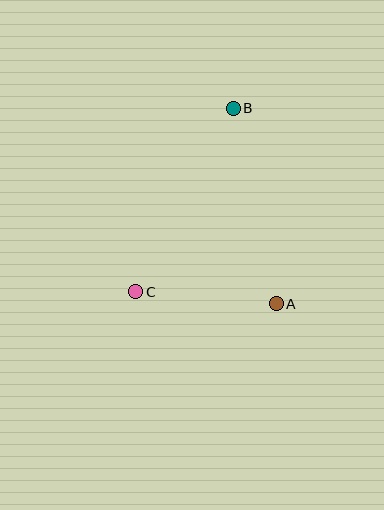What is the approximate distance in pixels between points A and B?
The distance between A and B is approximately 200 pixels.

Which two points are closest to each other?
Points A and C are closest to each other.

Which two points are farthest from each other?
Points B and C are farthest from each other.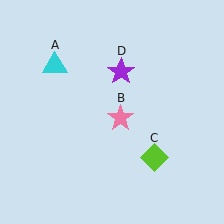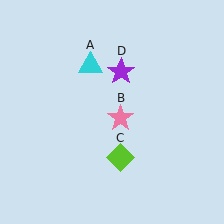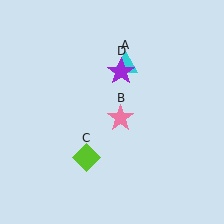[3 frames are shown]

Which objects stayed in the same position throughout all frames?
Pink star (object B) and purple star (object D) remained stationary.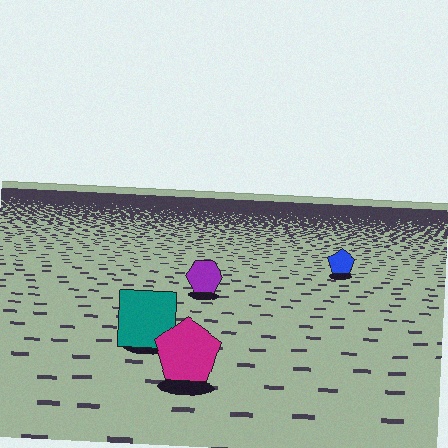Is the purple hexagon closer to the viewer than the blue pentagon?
Yes. The purple hexagon is closer — you can tell from the texture gradient: the ground texture is coarser near it.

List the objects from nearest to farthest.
From nearest to farthest: the magenta pentagon, the teal square, the purple hexagon, the blue pentagon.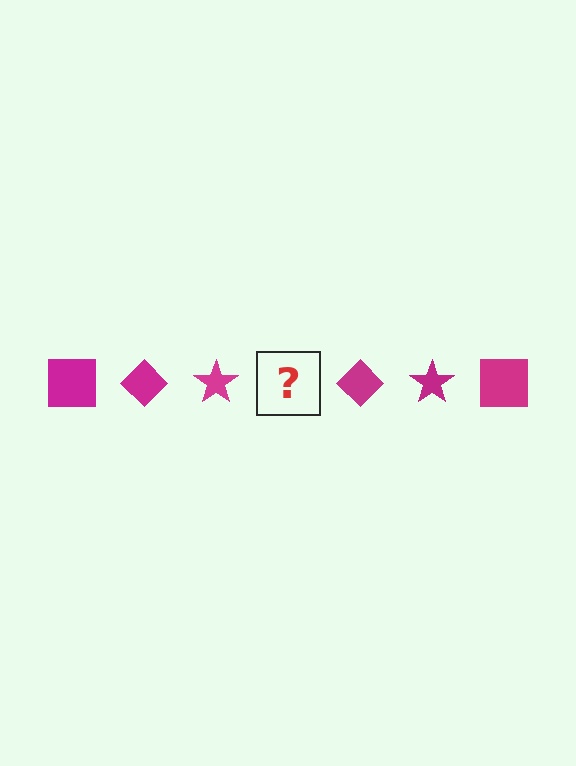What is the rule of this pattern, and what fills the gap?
The rule is that the pattern cycles through square, diamond, star shapes in magenta. The gap should be filled with a magenta square.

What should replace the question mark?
The question mark should be replaced with a magenta square.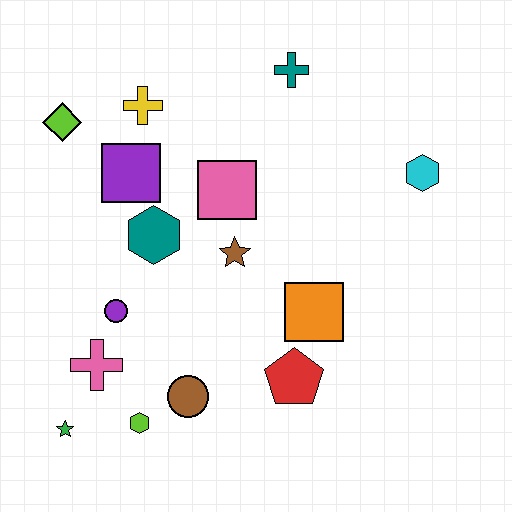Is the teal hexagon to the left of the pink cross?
No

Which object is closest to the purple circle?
The pink cross is closest to the purple circle.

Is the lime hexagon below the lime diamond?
Yes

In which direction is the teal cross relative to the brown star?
The teal cross is above the brown star.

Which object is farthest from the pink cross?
The cyan hexagon is farthest from the pink cross.